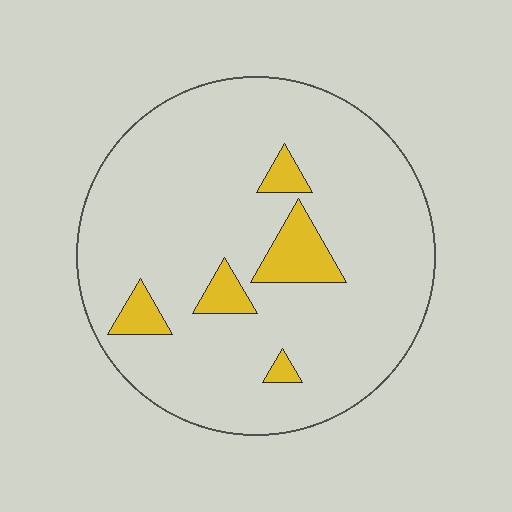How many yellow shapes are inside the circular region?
5.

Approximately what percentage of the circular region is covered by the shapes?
Approximately 10%.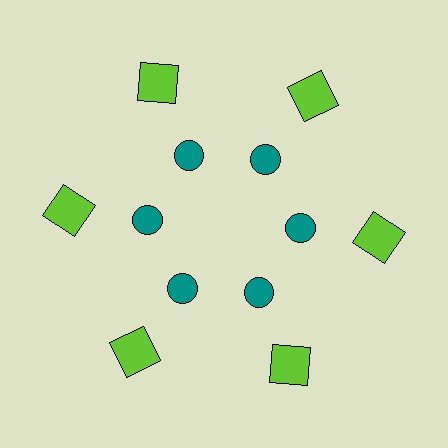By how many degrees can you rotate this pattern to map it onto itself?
The pattern maps onto itself every 60 degrees of rotation.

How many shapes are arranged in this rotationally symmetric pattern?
There are 12 shapes, arranged in 6 groups of 2.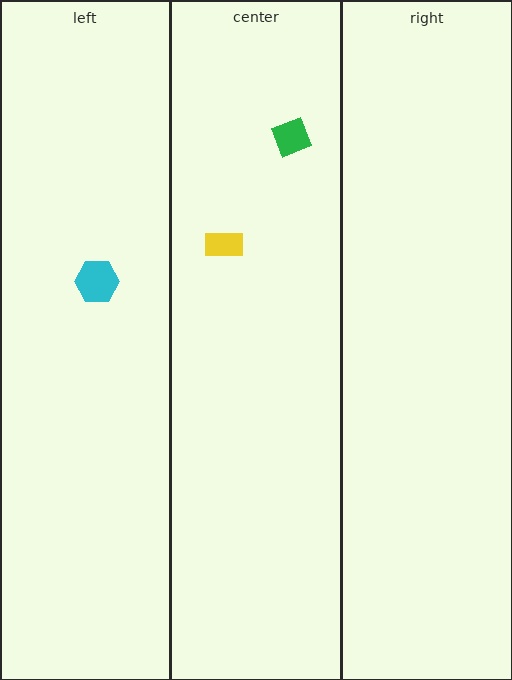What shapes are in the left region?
The cyan hexagon.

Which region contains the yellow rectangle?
The center region.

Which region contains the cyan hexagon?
The left region.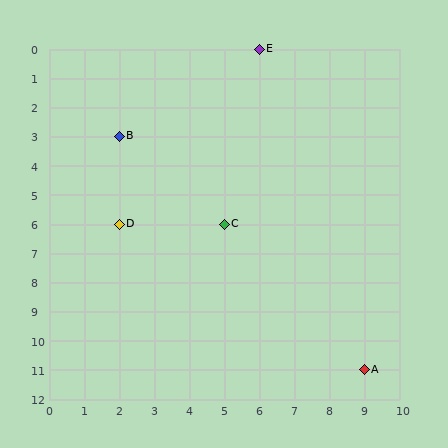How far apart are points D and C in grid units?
Points D and C are 3 columns apart.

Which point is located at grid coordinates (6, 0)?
Point E is at (6, 0).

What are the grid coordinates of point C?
Point C is at grid coordinates (5, 6).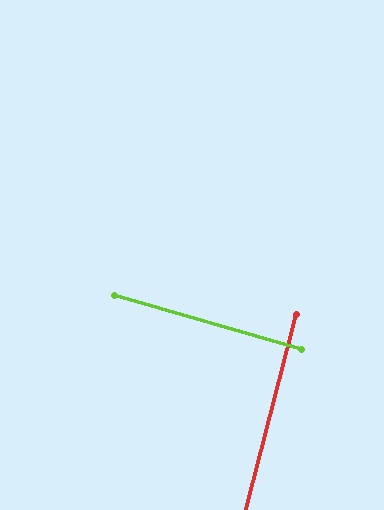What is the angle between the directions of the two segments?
Approximately 88 degrees.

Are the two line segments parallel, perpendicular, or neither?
Perpendicular — they meet at approximately 88°.